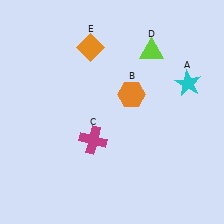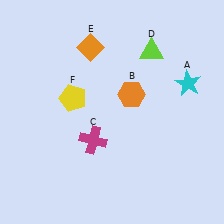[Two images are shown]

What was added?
A yellow pentagon (F) was added in Image 2.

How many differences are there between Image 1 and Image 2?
There is 1 difference between the two images.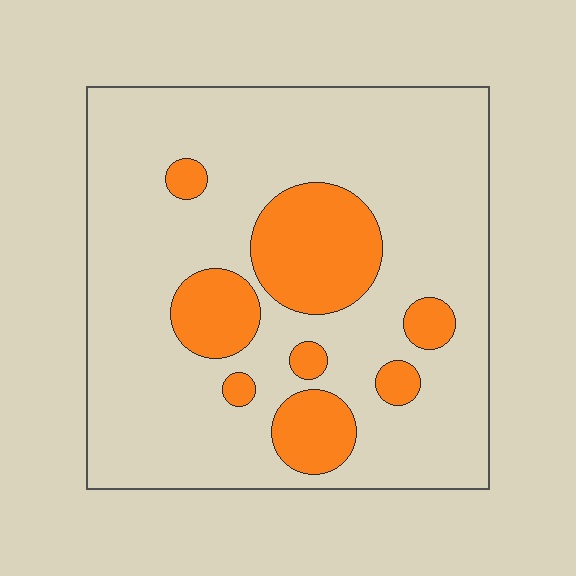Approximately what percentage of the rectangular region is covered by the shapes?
Approximately 20%.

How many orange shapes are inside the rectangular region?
8.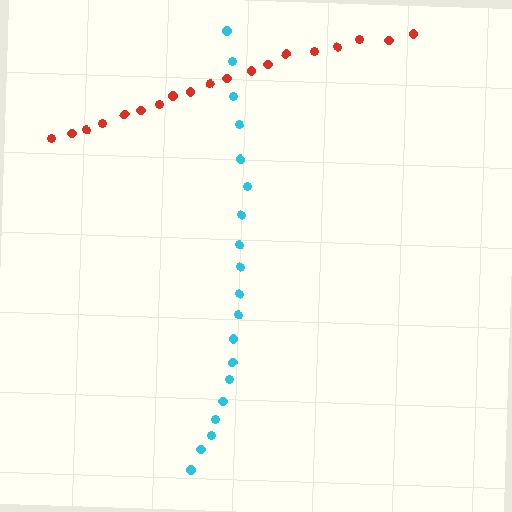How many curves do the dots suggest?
There are 2 distinct paths.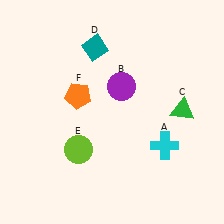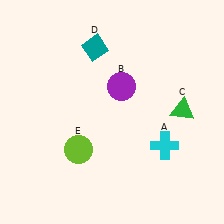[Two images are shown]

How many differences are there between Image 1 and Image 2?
There is 1 difference between the two images.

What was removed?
The orange pentagon (F) was removed in Image 2.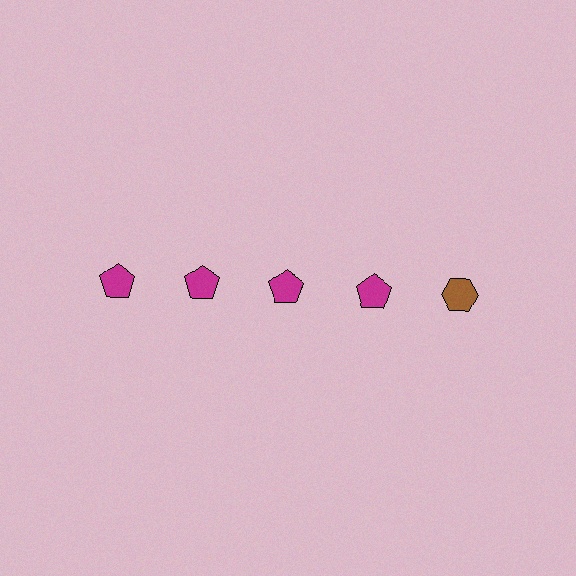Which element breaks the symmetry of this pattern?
The brown hexagon in the top row, rightmost column breaks the symmetry. All other shapes are magenta pentagons.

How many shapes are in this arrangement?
There are 5 shapes arranged in a grid pattern.